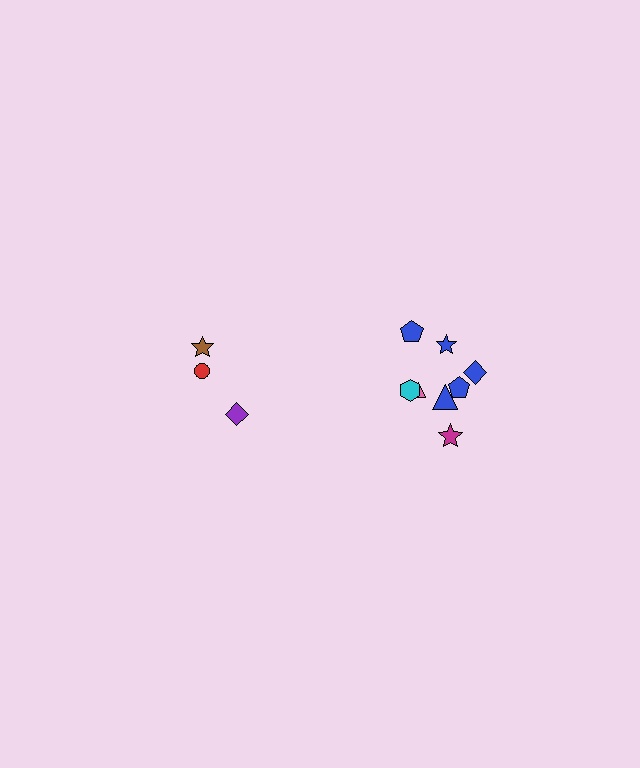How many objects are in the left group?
There are 3 objects.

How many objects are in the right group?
There are 8 objects.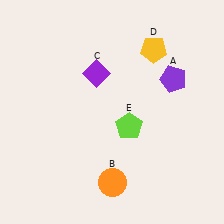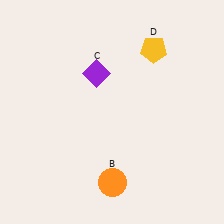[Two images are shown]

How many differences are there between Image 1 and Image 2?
There are 2 differences between the two images.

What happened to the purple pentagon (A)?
The purple pentagon (A) was removed in Image 2. It was in the top-right area of Image 1.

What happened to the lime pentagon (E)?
The lime pentagon (E) was removed in Image 2. It was in the bottom-right area of Image 1.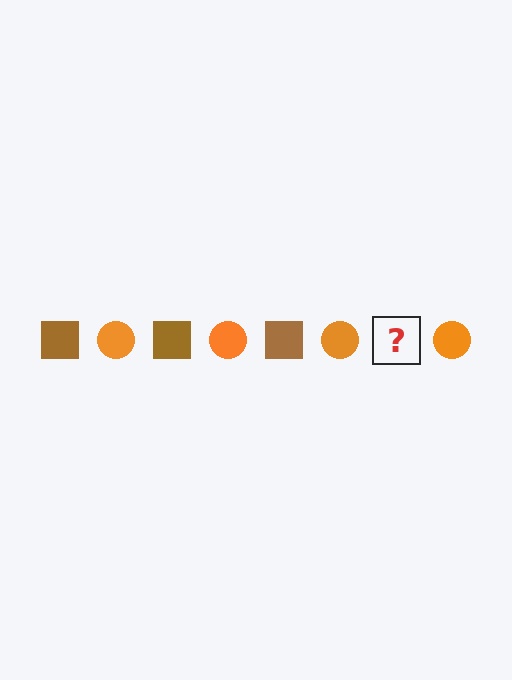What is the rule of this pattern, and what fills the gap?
The rule is that the pattern alternates between brown square and orange circle. The gap should be filled with a brown square.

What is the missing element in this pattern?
The missing element is a brown square.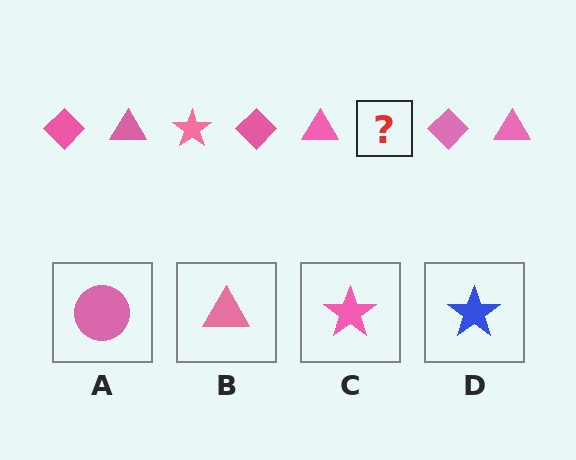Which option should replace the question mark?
Option C.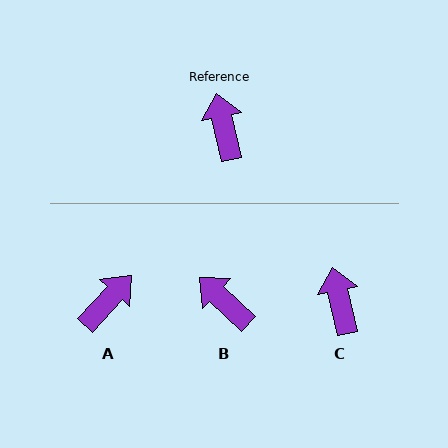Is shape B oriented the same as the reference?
No, it is off by about 35 degrees.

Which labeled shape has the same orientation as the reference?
C.